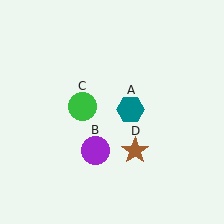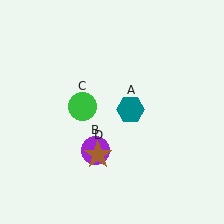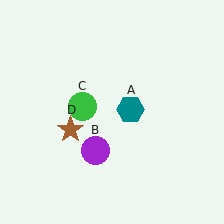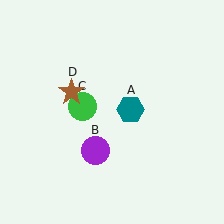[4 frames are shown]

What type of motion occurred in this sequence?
The brown star (object D) rotated clockwise around the center of the scene.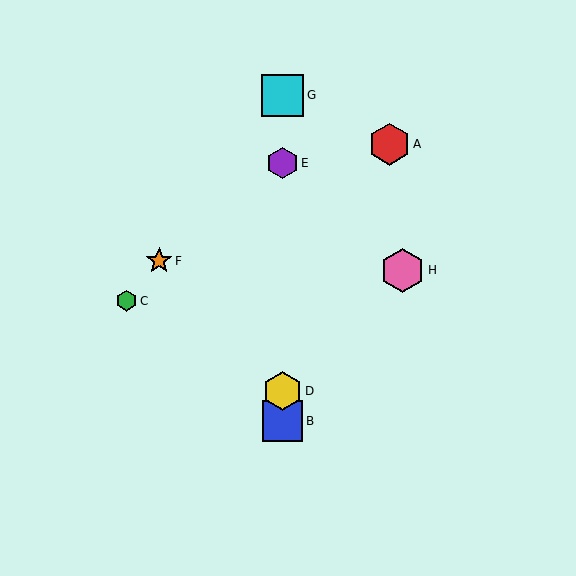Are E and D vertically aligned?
Yes, both are at x≈282.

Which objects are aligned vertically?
Objects B, D, E, G are aligned vertically.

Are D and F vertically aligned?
No, D is at x≈282 and F is at x≈159.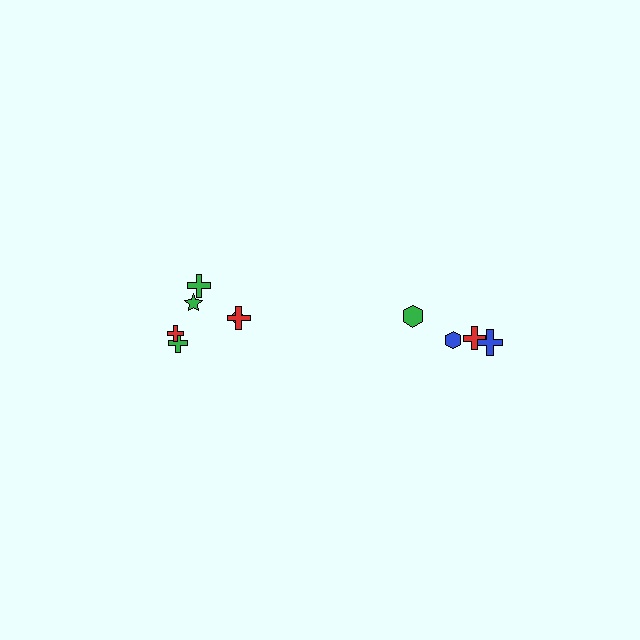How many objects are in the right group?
There are 4 objects.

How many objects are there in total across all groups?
There are 10 objects.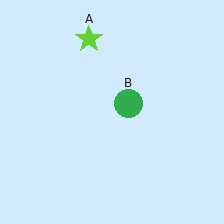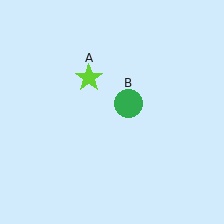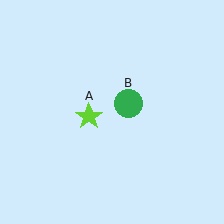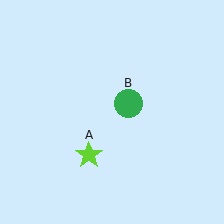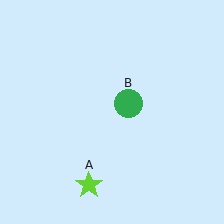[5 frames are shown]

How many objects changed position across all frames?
1 object changed position: lime star (object A).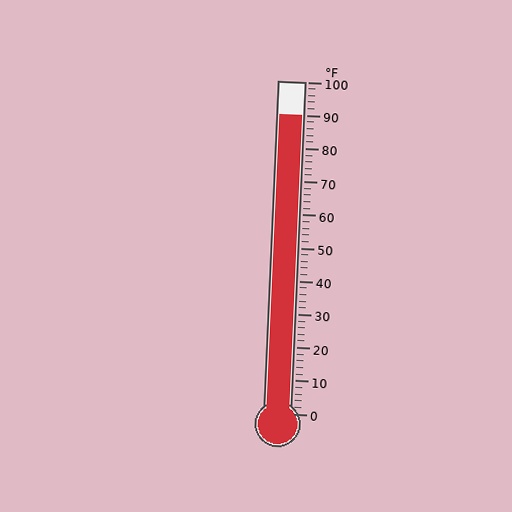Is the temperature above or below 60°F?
The temperature is above 60°F.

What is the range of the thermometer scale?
The thermometer scale ranges from 0°F to 100°F.